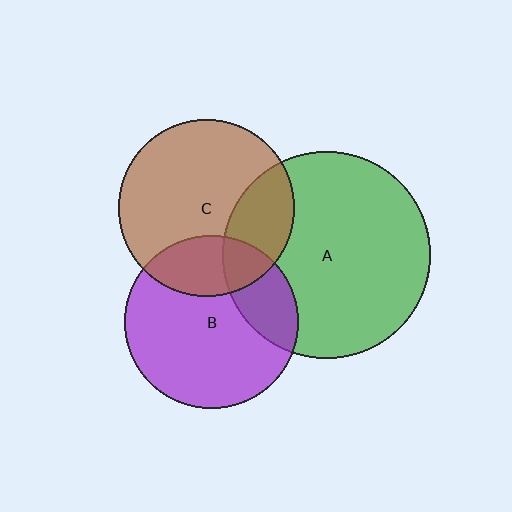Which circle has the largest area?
Circle A (green).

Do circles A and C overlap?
Yes.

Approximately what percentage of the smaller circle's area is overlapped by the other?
Approximately 25%.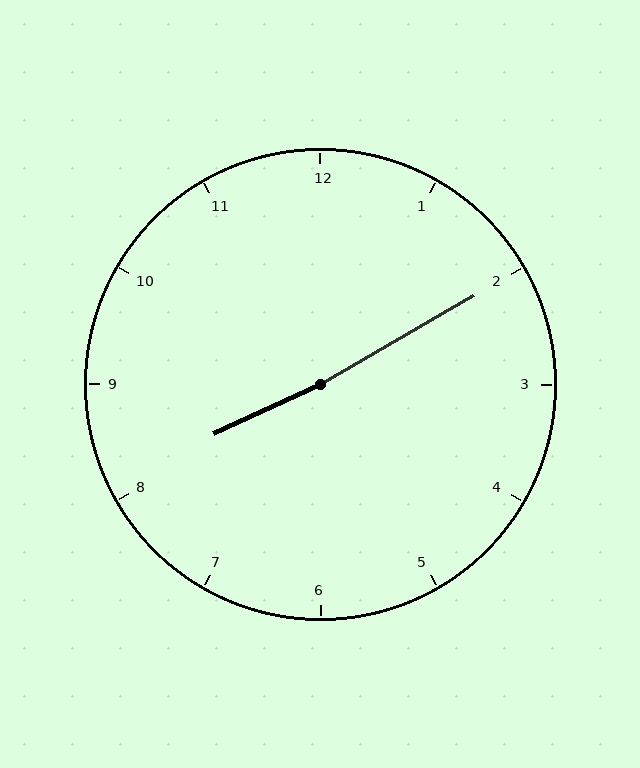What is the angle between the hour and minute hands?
Approximately 175 degrees.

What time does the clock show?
8:10.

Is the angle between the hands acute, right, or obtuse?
It is obtuse.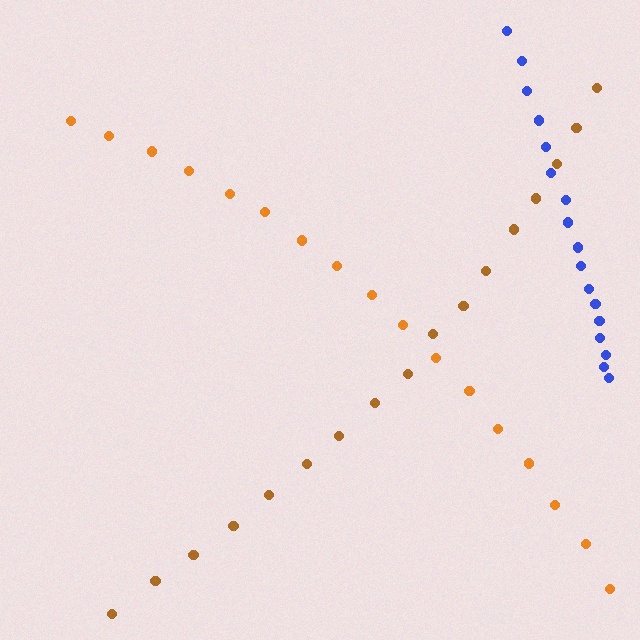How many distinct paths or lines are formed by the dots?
There are 3 distinct paths.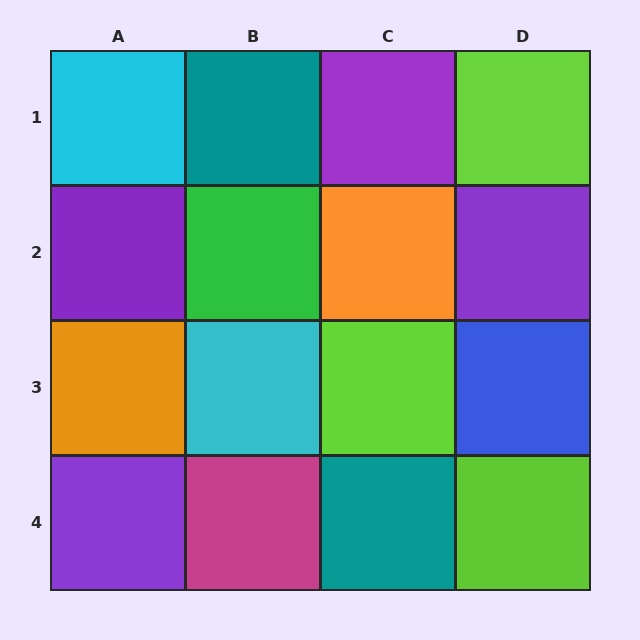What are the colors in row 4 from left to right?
Purple, magenta, teal, lime.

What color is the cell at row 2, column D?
Purple.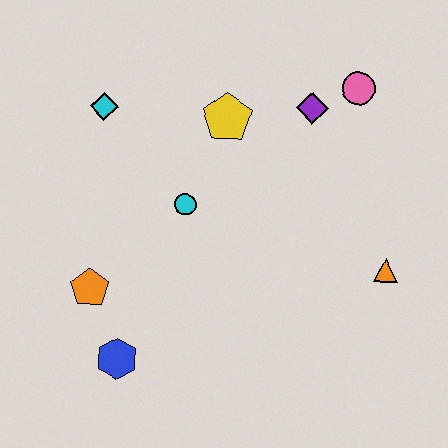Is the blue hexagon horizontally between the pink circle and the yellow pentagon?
No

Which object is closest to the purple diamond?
The pink circle is closest to the purple diamond.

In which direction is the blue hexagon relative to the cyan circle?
The blue hexagon is below the cyan circle.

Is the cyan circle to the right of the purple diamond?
No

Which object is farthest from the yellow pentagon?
The blue hexagon is farthest from the yellow pentagon.